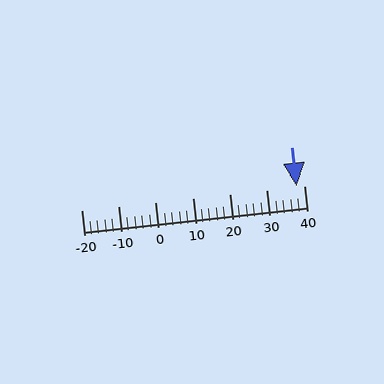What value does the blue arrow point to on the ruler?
The blue arrow points to approximately 38.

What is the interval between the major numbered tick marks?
The major tick marks are spaced 10 units apart.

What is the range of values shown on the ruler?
The ruler shows values from -20 to 40.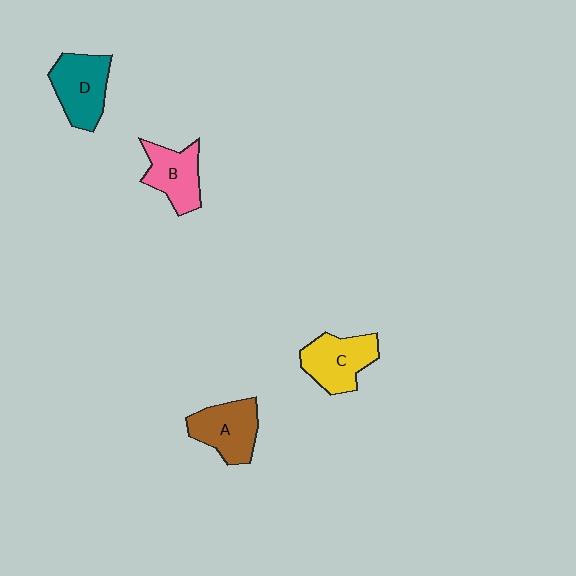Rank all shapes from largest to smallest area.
From largest to smallest: D (teal), C (yellow), A (brown), B (pink).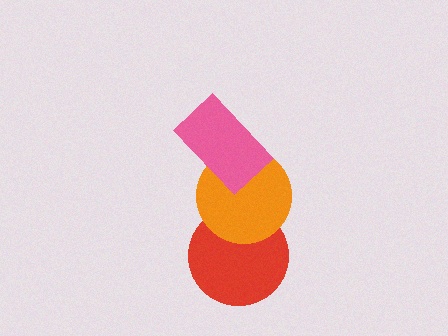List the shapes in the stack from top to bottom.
From top to bottom: the pink rectangle, the orange circle, the red circle.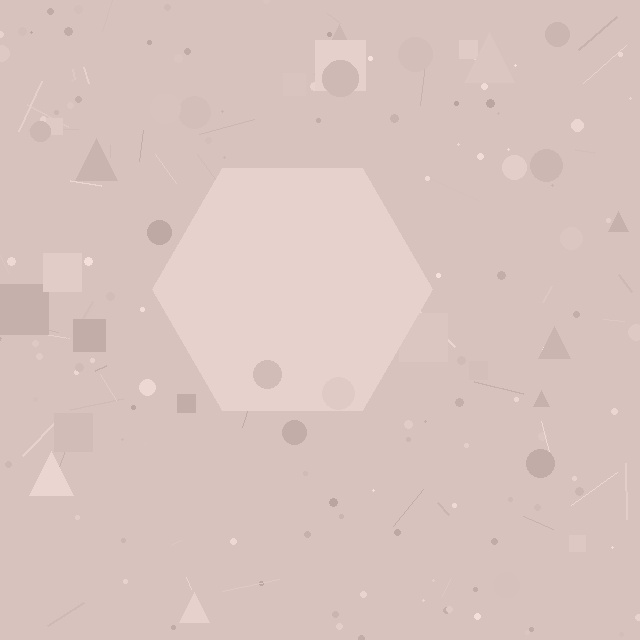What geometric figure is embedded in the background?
A hexagon is embedded in the background.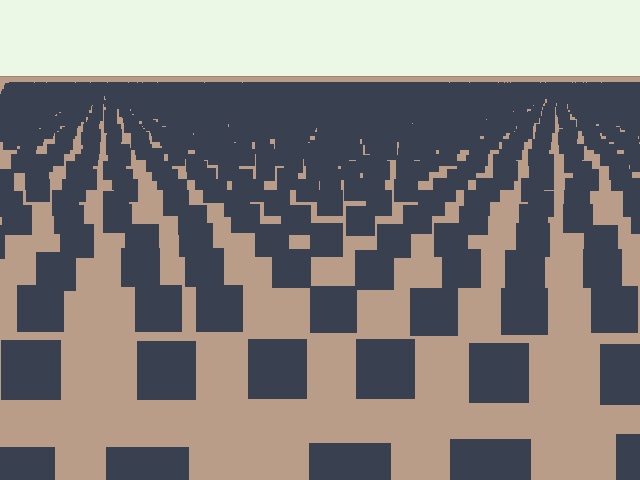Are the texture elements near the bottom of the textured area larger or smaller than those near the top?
Larger. Near the bottom, elements are closer to the viewer and appear at a bigger on-screen size.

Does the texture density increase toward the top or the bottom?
Density increases toward the top.